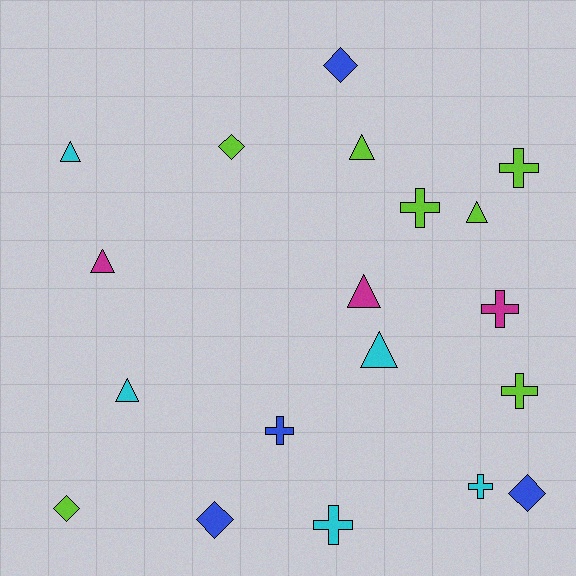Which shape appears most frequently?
Cross, with 7 objects.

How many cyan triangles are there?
There are 3 cyan triangles.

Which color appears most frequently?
Lime, with 7 objects.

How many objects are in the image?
There are 19 objects.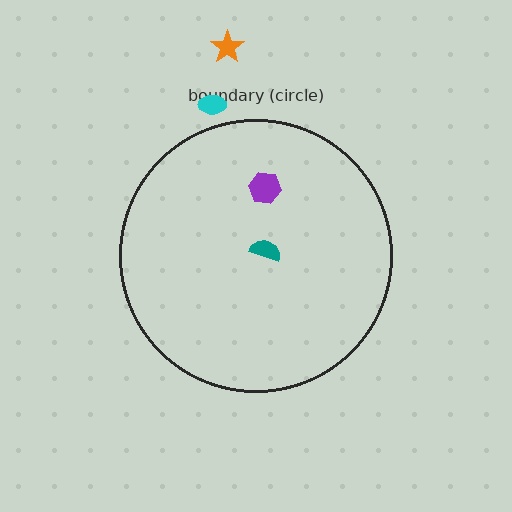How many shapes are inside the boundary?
2 inside, 2 outside.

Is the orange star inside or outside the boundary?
Outside.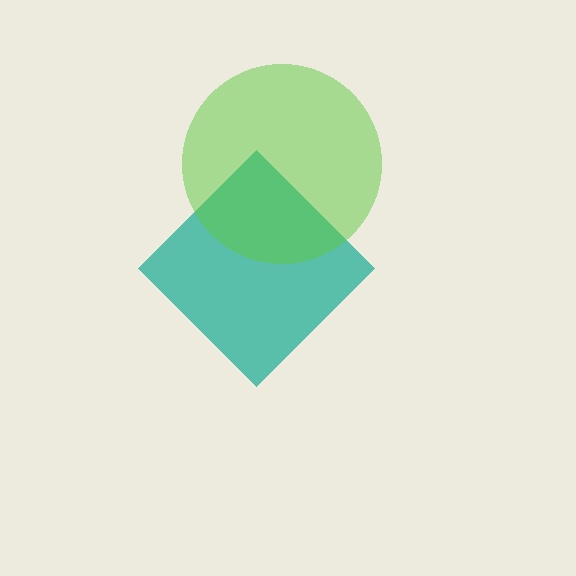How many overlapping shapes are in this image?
There are 2 overlapping shapes in the image.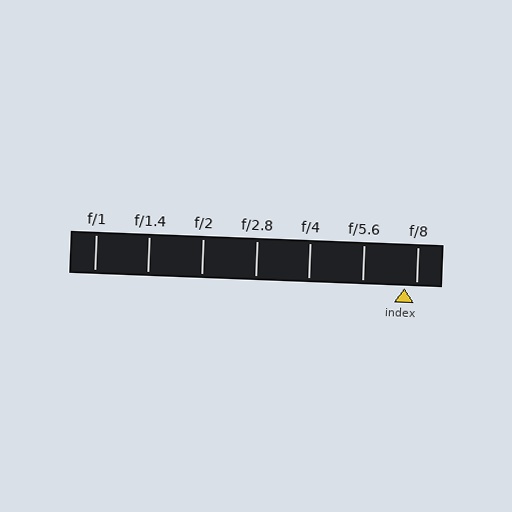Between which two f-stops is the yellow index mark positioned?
The index mark is between f/5.6 and f/8.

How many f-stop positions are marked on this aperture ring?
There are 7 f-stop positions marked.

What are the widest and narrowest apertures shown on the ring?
The widest aperture shown is f/1 and the narrowest is f/8.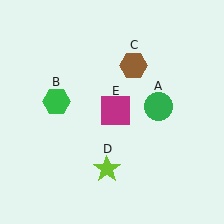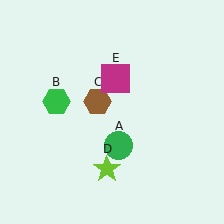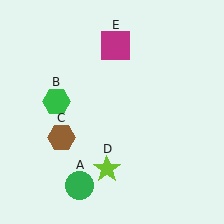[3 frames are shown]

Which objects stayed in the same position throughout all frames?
Green hexagon (object B) and lime star (object D) remained stationary.